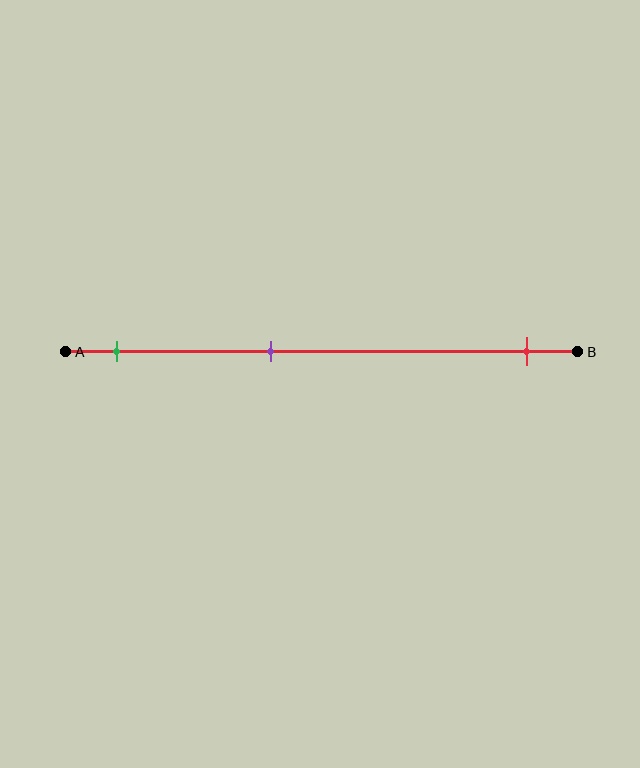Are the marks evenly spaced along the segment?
No, the marks are not evenly spaced.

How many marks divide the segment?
There are 3 marks dividing the segment.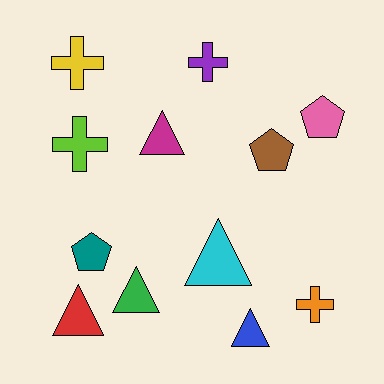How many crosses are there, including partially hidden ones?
There are 4 crosses.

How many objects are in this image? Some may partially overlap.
There are 12 objects.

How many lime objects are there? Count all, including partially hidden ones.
There is 1 lime object.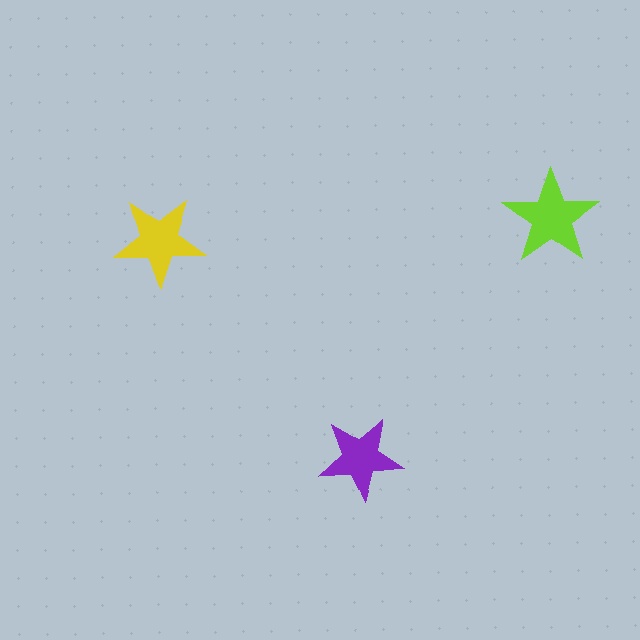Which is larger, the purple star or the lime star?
The lime one.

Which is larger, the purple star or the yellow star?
The yellow one.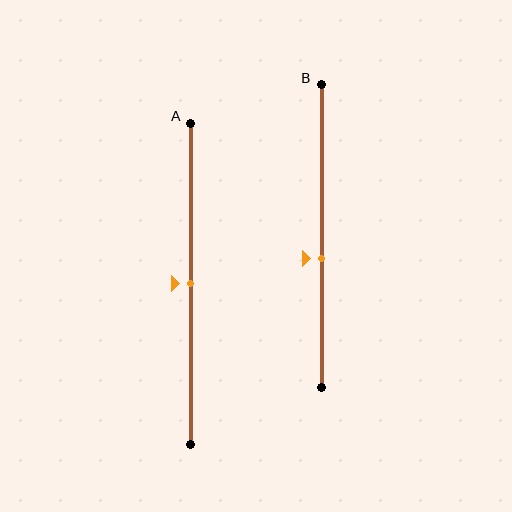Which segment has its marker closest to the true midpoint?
Segment A has its marker closest to the true midpoint.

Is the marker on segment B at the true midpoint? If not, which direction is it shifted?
No, the marker on segment B is shifted downward by about 7% of the segment length.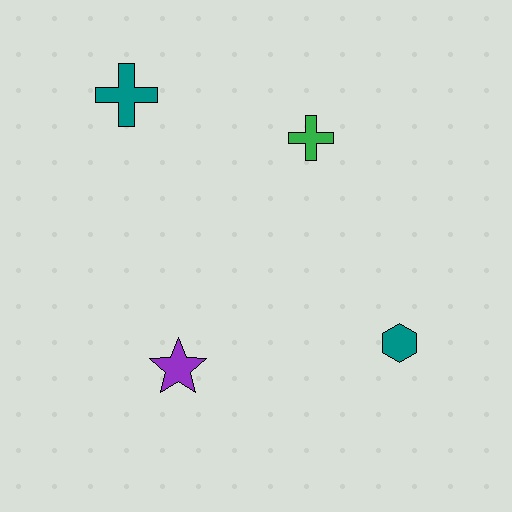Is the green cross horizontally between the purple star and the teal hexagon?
Yes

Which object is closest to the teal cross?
The green cross is closest to the teal cross.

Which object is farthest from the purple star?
The teal cross is farthest from the purple star.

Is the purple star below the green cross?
Yes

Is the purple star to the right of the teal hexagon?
No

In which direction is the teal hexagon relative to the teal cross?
The teal hexagon is to the right of the teal cross.